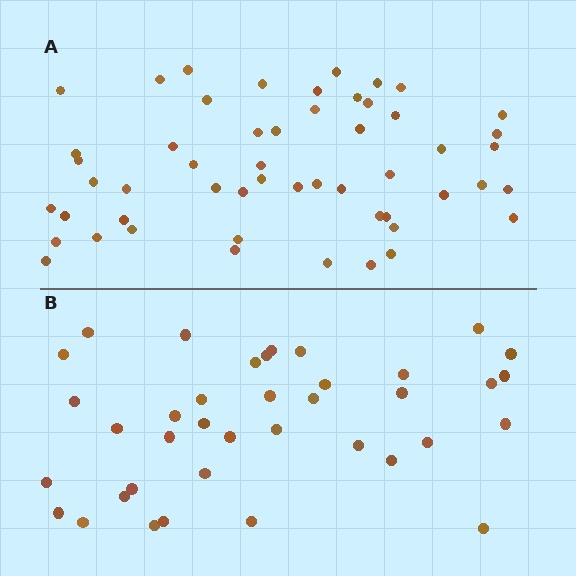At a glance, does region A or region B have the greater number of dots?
Region A (the top region) has more dots.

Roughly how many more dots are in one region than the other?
Region A has approximately 15 more dots than region B.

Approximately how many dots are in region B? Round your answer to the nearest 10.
About 40 dots. (The exact count is 38, which rounds to 40.)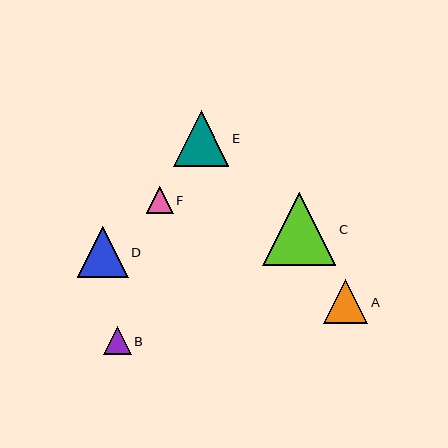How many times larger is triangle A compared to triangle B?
Triangle A is approximately 1.6 times the size of triangle B.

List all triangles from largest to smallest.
From largest to smallest: C, E, D, A, B, F.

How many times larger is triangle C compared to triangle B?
Triangle C is approximately 2.7 times the size of triangle B.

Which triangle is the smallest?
Triangle F is the smallest with a size of approximately 27 pixels.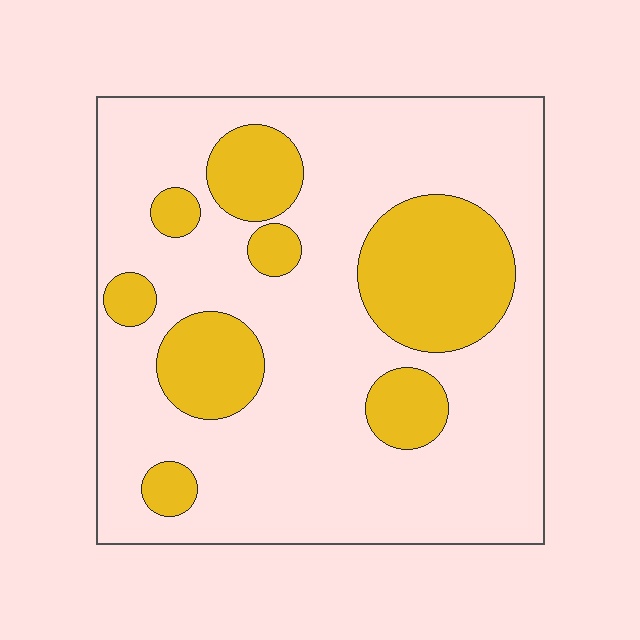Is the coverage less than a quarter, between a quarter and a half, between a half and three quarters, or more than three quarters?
Between a quarter and a half.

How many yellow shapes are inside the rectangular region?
8.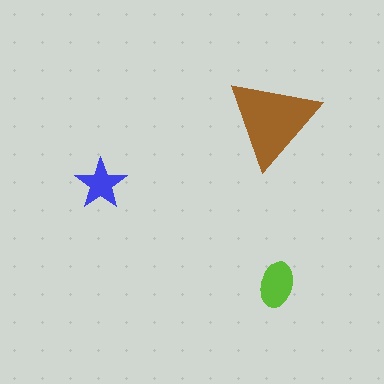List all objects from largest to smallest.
The brown triangle, the lime ellipse, the blue star.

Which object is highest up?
The brown triangle is topmost.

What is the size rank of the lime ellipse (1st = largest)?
2nd.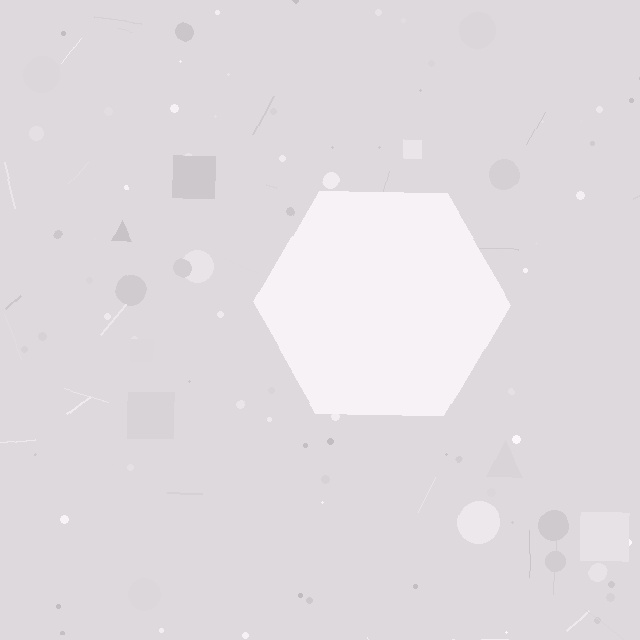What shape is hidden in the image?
A hexagon is hidden in the image.